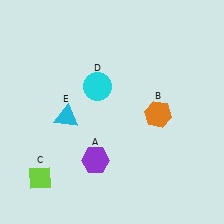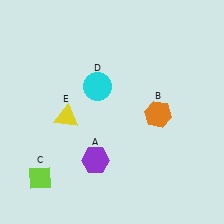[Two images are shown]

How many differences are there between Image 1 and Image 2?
There is 1 difference between the two images.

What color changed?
The triangle (E) changed from cyan in Image 1 to yellow in Image 2.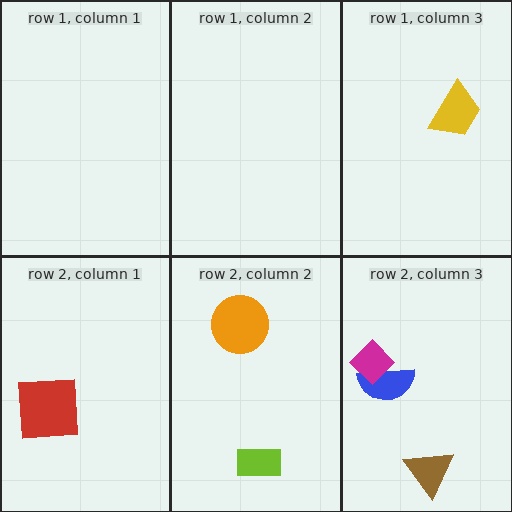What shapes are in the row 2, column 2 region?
The lime rectangle, the orange circle.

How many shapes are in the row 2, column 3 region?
3.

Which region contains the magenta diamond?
The row 2, column 3 region.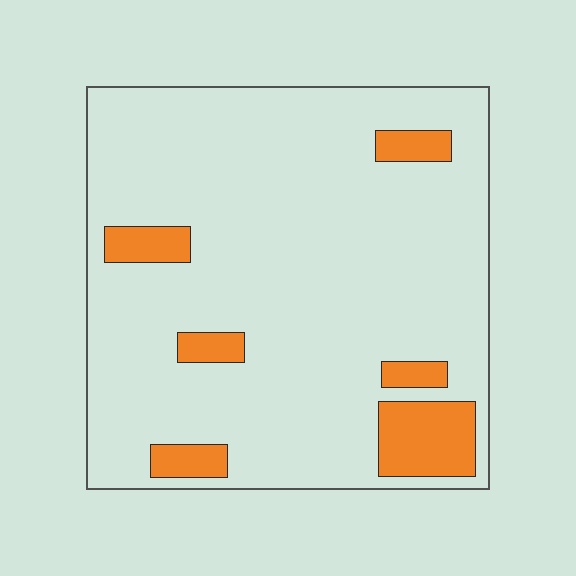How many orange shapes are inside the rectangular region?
6.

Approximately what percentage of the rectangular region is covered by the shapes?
Approximately 10%.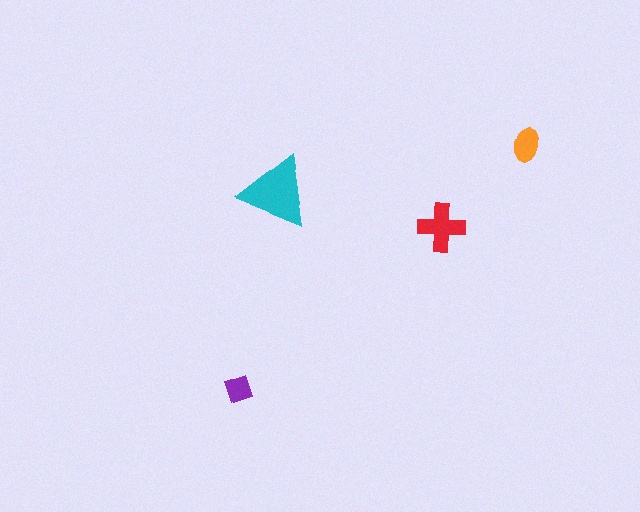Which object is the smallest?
The purple diamond.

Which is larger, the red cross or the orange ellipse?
The red cross.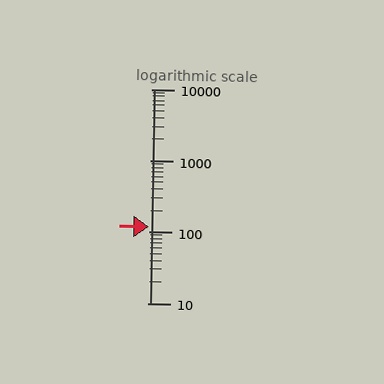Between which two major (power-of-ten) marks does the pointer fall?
The pointer is between 100 and 1000.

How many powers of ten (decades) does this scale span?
The scale spans 3 decades, from 10 to 10000.